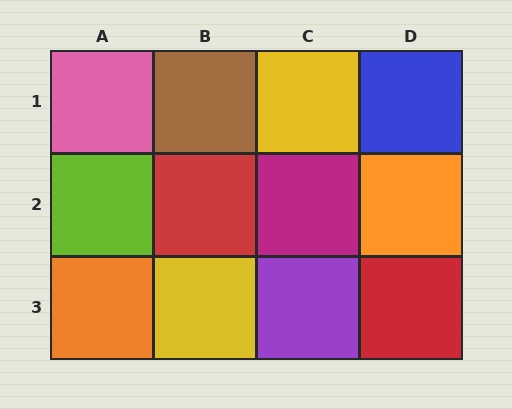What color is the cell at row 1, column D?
Blue.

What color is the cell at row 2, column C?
Magenta.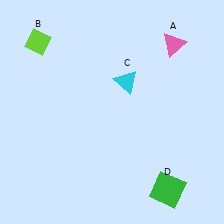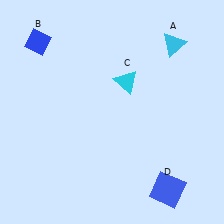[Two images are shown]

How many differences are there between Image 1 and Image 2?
There are 3 differences between the two images.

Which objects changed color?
A changed from pink to cyan. B changed from lime to blue. D changed from green to blue.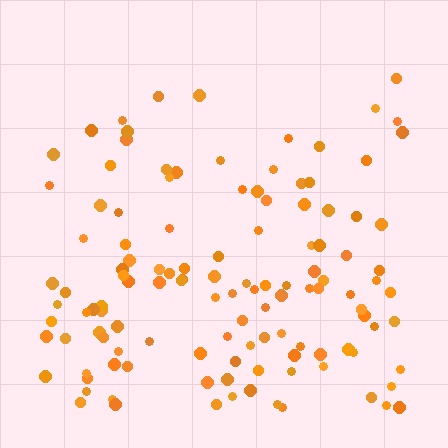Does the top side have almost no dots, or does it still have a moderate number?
Still a moderate number, just noticeably fewer than the bottom.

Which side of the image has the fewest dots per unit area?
The top.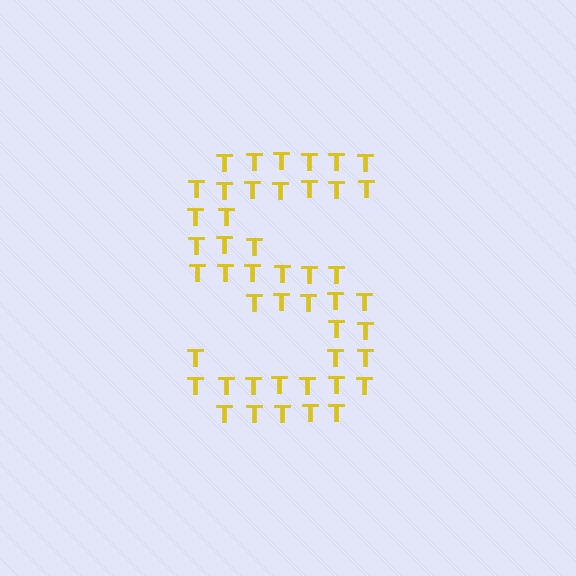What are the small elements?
The small elements are letter T's.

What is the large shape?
The large shape is the letter S.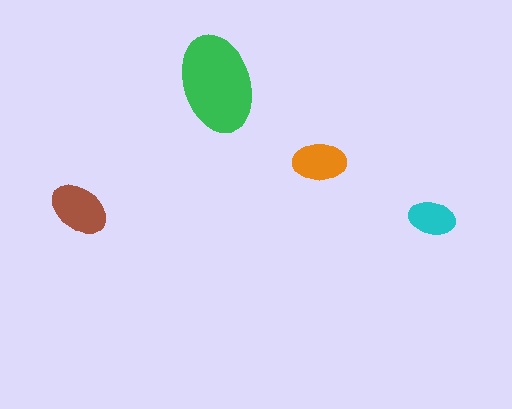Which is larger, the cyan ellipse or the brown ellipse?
The brown one.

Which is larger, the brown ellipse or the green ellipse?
The green one.